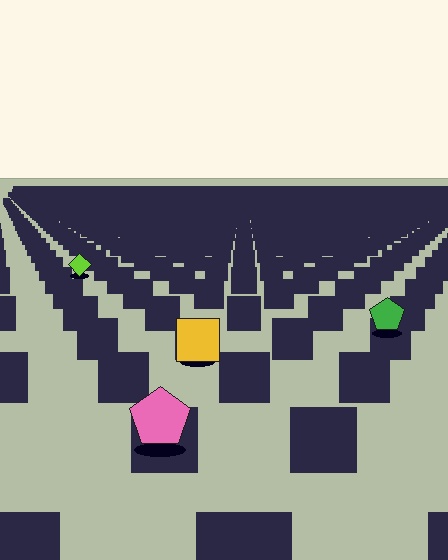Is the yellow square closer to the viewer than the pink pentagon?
No. The pink pentagon is closer — you can tell from the texture gradient: the ground texture is coarser near it.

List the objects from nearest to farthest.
From nearest to farthest: the pink pentagon, the yellow square, the green pentagon, the lime diamond.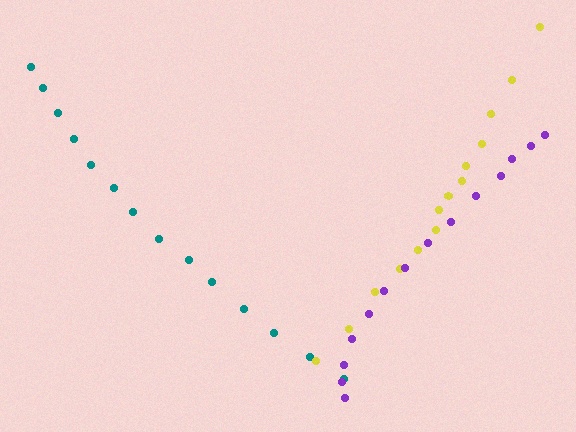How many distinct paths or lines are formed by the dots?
There are 3 distinct paths.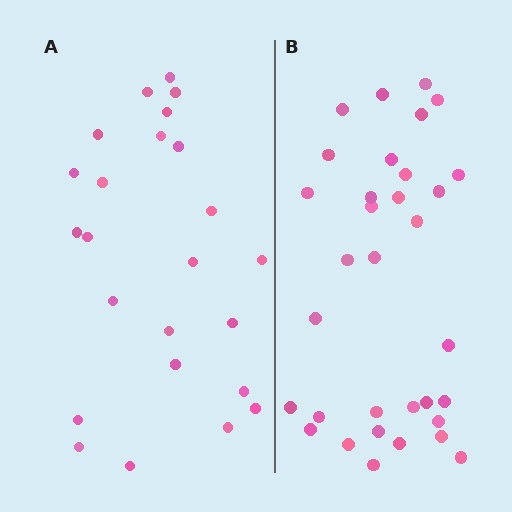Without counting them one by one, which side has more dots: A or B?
Region B (the right region) has more dots.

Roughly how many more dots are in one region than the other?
Region B has roughly 8 or so more dots than region A.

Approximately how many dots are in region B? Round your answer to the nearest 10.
About 30 dots. (The exact count is 33, which rounds to 30.)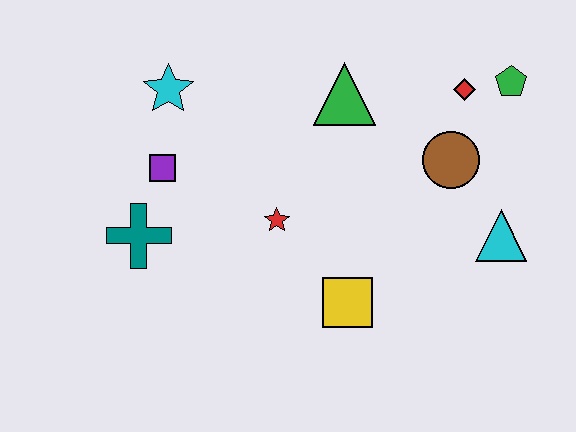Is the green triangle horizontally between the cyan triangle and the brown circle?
No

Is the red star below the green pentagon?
Yes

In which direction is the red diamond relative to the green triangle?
The red diamond is to the right of the green triangle.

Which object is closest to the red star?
The yellow square is closest to the red star.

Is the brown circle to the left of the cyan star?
No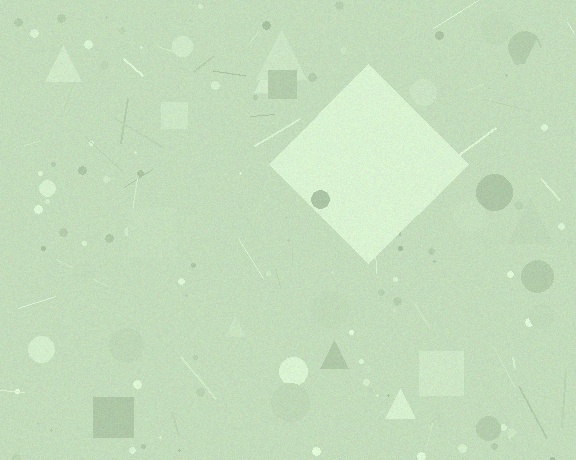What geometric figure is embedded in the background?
A diamond is embedded in the background.